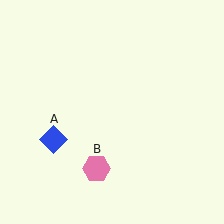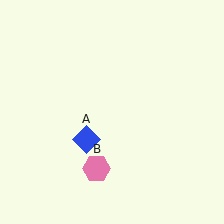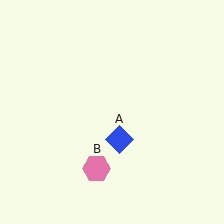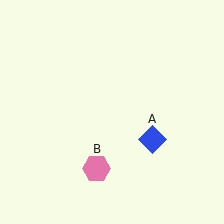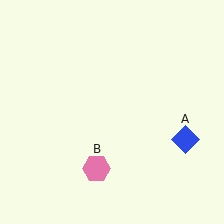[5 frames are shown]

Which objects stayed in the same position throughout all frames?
Pink hexagon (object B) remained stationary.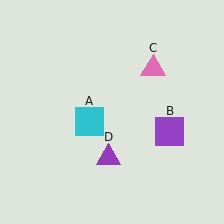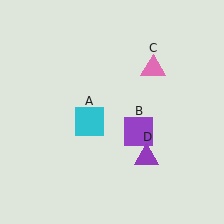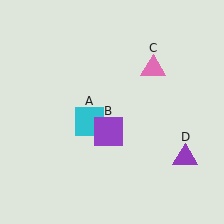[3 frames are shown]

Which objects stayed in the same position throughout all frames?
Cyan square (object A) and pink triangle (object C) remained stationary.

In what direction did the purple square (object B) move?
The purple square (object B) moved left.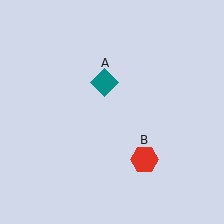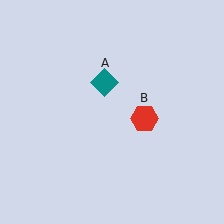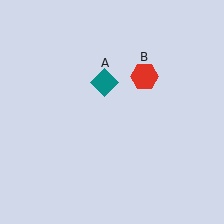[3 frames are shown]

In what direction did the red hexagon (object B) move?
The red hexagon (object B) moved up.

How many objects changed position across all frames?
1 object changed position: red hexagon (object B).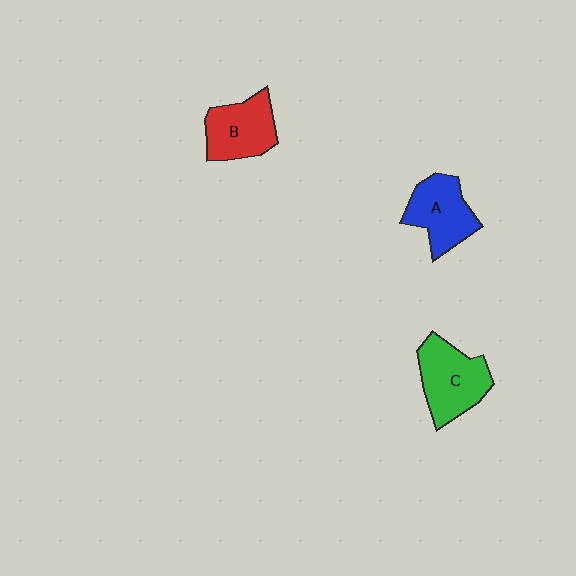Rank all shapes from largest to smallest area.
From largest to smallest: C (green), A (blue), B (red).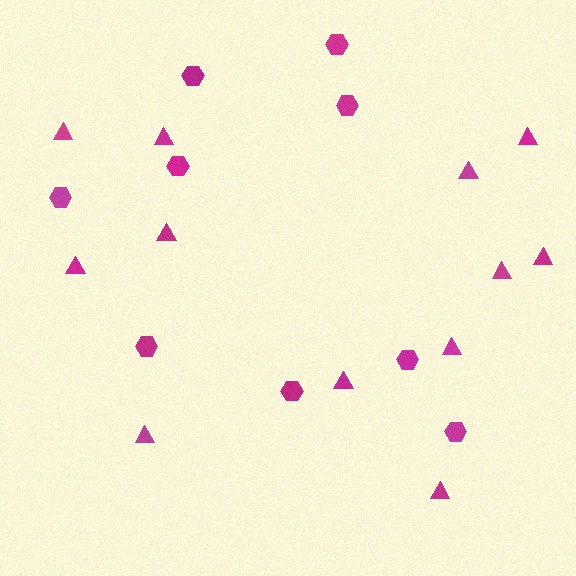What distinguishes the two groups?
There are 2 groups: one group of hexagons (9) and one group of triangles (12).